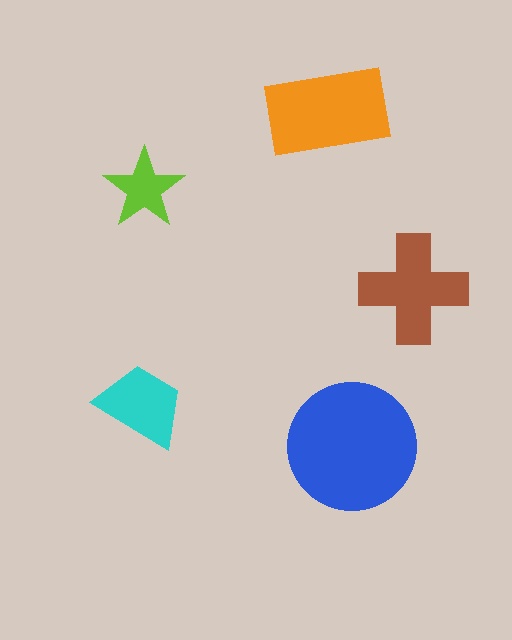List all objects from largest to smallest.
The blue circle, the orange rectangle, the brown cross, the cyan trapezoid, the lime star.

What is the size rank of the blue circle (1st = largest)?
1st.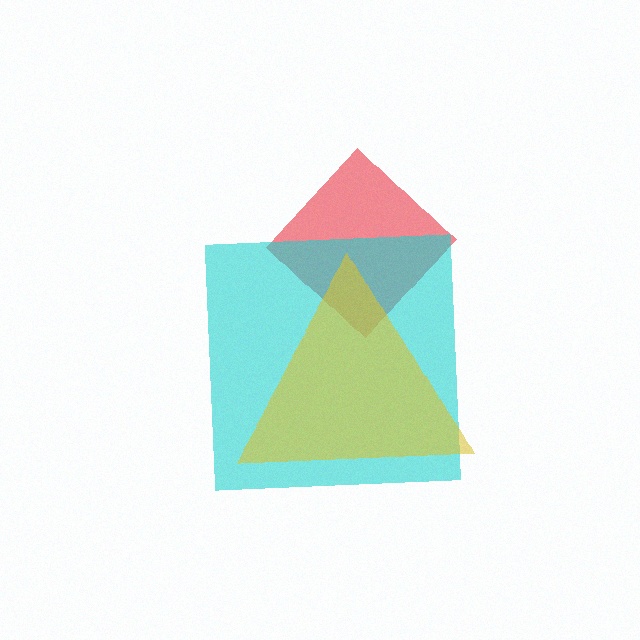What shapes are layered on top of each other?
The layered shapes are: a red diamond, a cyan square, a yellow triangle.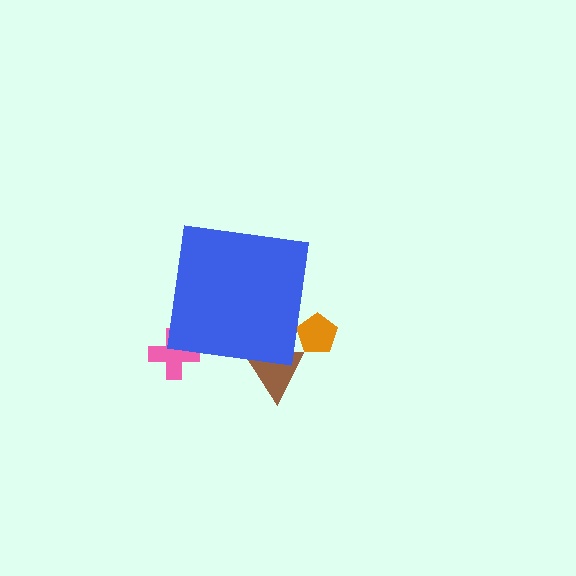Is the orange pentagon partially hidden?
Yes, the orange pentagon is partially hidden behind the blue square.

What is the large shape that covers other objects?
A blue square.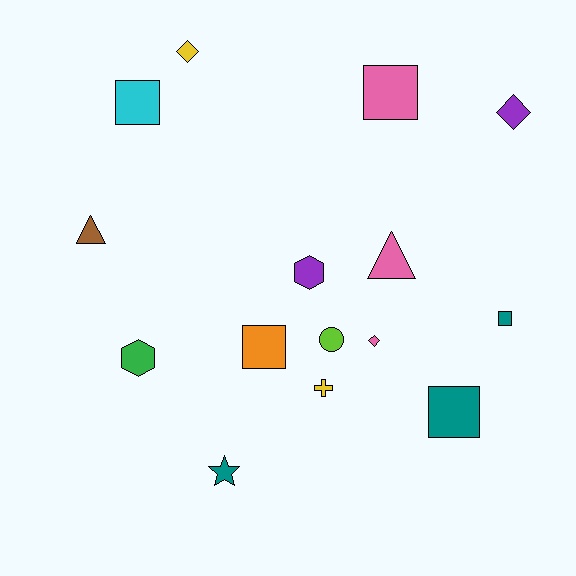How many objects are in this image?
There are 15 objects.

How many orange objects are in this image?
There is 1 orange object.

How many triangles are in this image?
There are 2 triangles.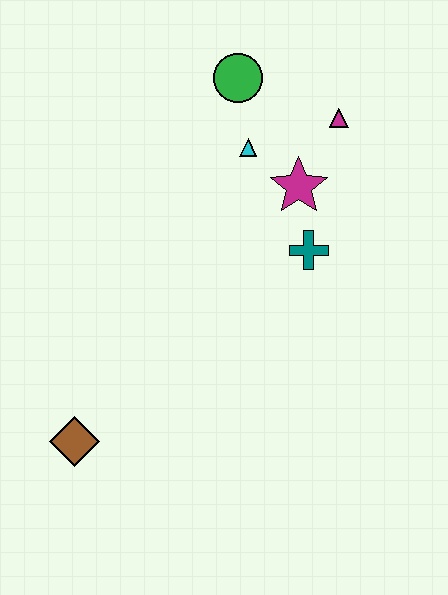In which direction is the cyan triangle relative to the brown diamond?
The cyan triangle is above the brown diamond.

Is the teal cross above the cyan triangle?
No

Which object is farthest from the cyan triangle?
The brown diamond is farthest from the cyan triangle.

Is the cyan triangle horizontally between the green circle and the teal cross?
Yes